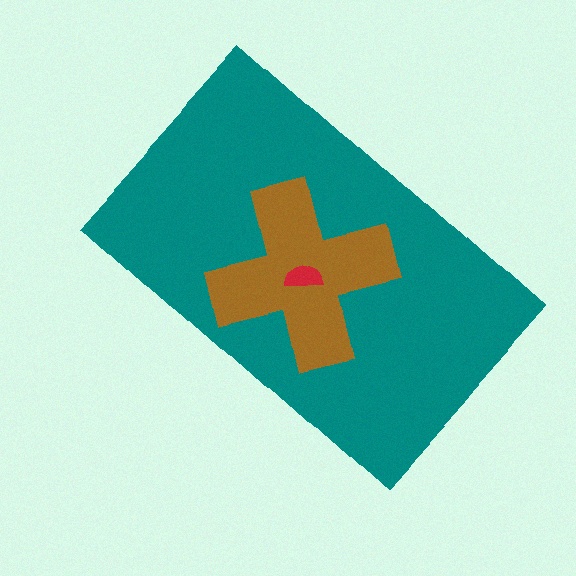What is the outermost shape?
The teal rectangle.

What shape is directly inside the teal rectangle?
The brown cross.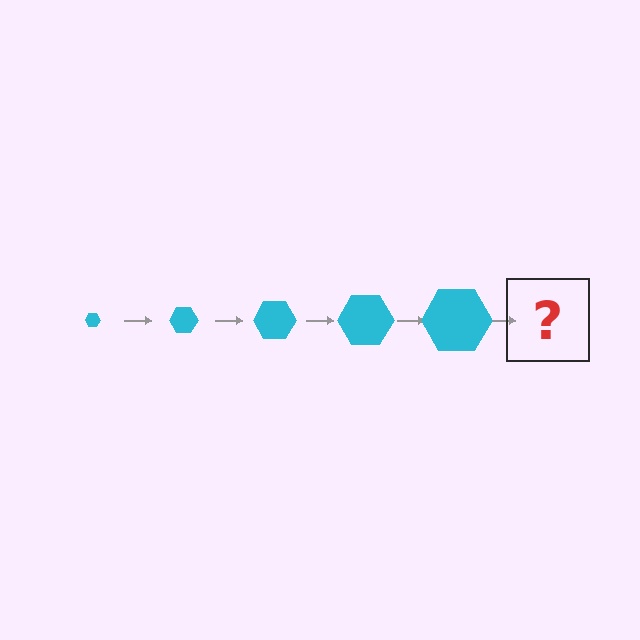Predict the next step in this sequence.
The next step is a cyan hexagon, larger than the previous one.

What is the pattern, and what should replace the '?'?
The pattern is that the hexagon gets progressively larger each step. The '?' should be a cyan hexagon, larger than the previous one.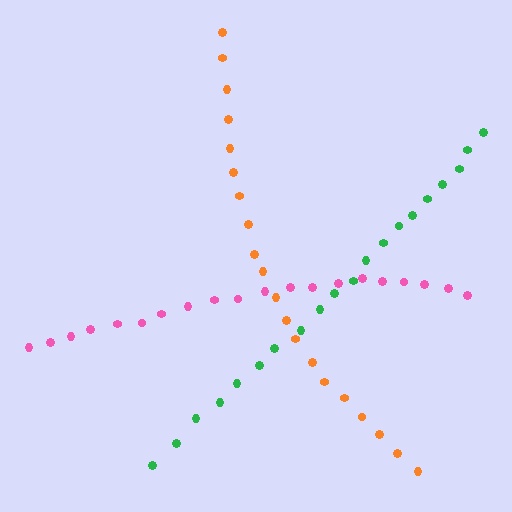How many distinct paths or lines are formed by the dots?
There are 3 distinct paths.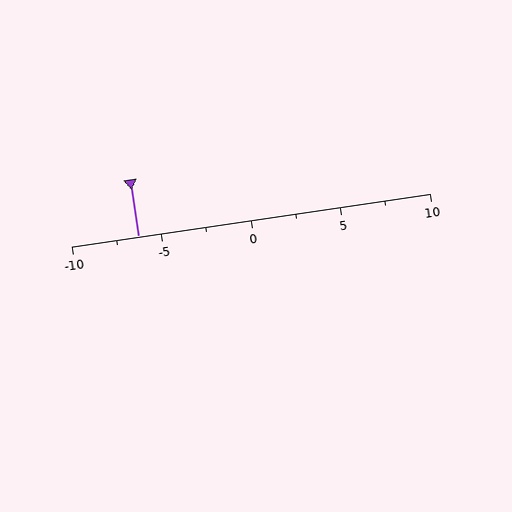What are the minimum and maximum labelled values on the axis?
The axis runs from -10 to 10.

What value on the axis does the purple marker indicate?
The marker indicates approximately -6.2.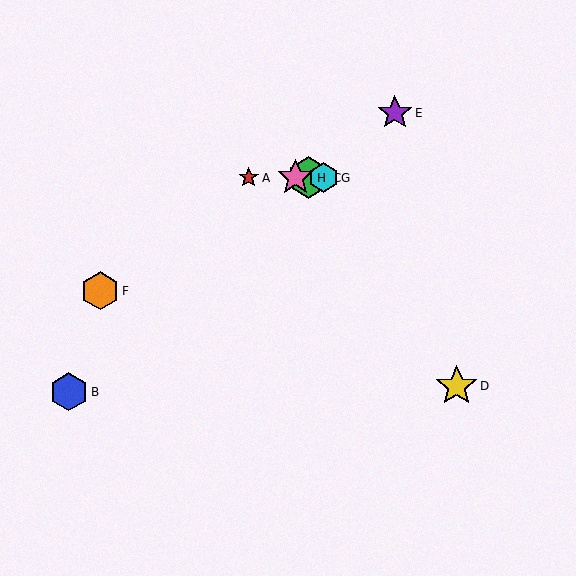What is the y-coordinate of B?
Object B is at y≈392.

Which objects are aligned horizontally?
Objects A, C, G, H are aligned horizontally.